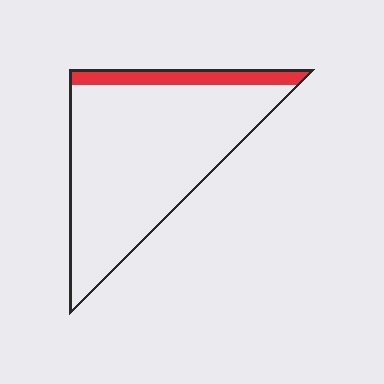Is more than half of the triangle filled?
No.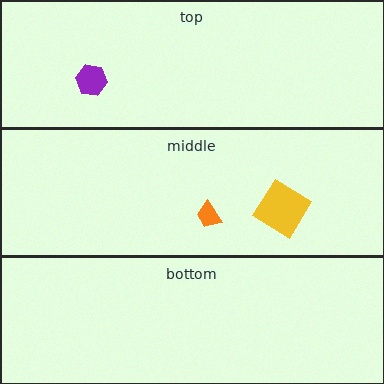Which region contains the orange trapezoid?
The middle region.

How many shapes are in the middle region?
2.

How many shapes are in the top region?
1.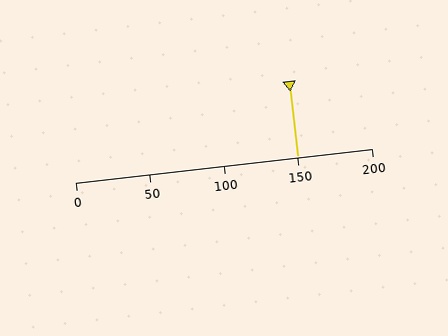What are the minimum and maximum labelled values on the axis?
The axis runs from 0 to 200.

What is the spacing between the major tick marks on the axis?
The major ticks are spaced 50 apart.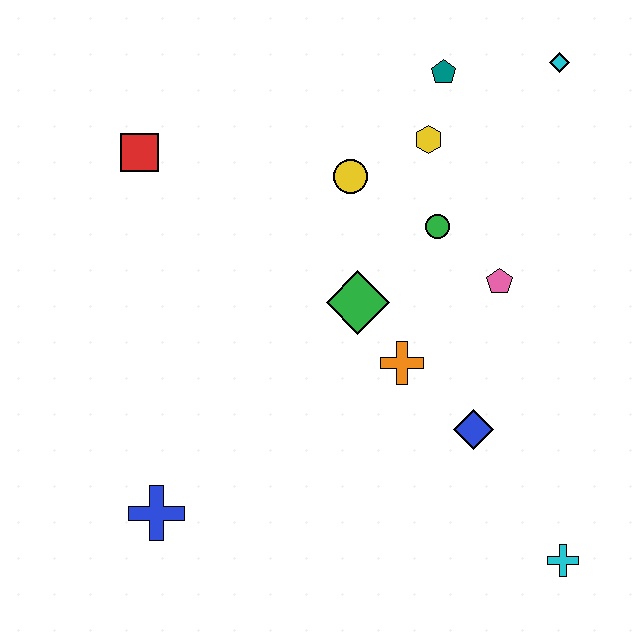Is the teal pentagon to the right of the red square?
Yes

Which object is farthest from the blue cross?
The cyan diamond is farthest from the blue cross.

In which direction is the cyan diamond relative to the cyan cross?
The cyan diamond is above the cyan cross.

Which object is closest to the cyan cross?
The blue diamond is closest to the cyan cross.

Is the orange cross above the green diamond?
No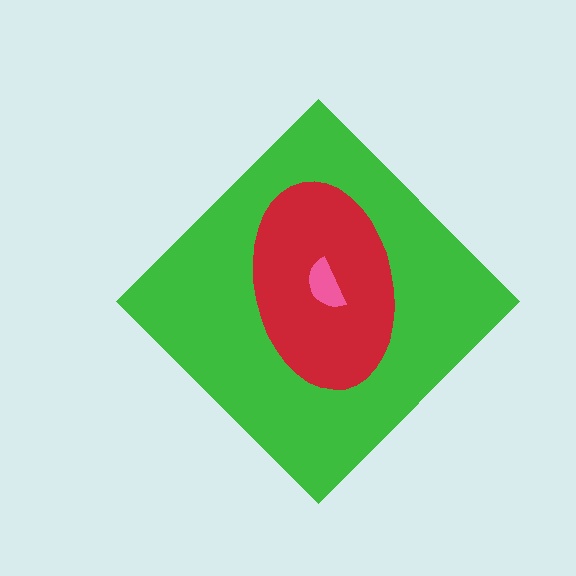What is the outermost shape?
The green diamond.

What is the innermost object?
The pink semicircle.